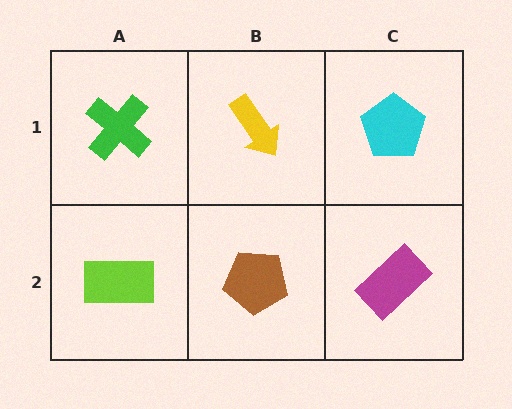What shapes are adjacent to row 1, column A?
A lime rectangle (row 2, column A), a yellow arrow (row 1, column B).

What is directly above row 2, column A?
A green cross.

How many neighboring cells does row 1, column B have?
3.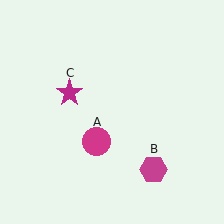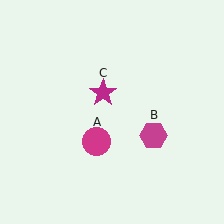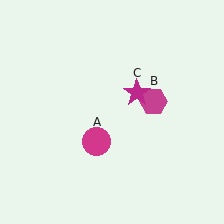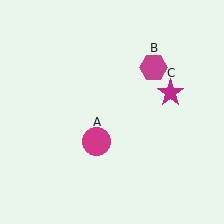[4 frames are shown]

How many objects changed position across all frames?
2 objects changed position: magenta hexagon (object B), magenta star (object C).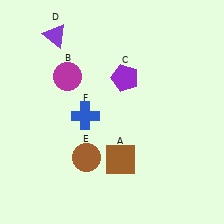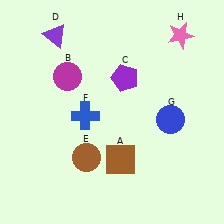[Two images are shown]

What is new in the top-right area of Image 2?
A pink star (H) was added in the top-right area of Image 2.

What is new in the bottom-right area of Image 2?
A blue circle (G) was added in the bottom-right area of Image 2.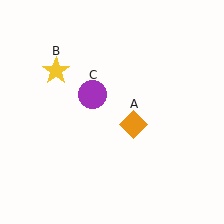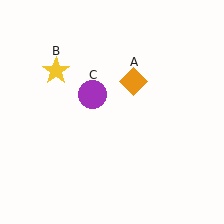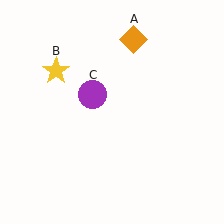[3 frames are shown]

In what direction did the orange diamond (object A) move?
The orange diamond (object A) moved up.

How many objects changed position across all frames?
1 object changed position: orange diamond (object A).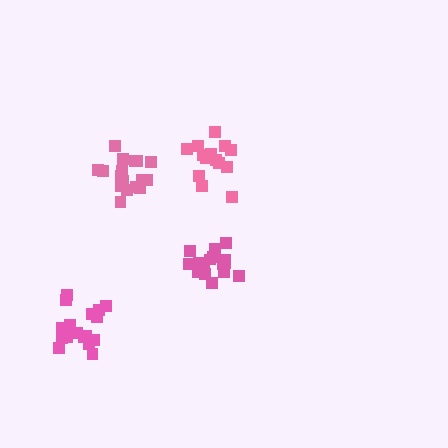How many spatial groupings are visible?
There are 4 spatial groupings.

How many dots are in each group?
Group 1: 14 dots, Group 2: 17 dots, Group 3: 17 dots, Group 4: 18 dots (66 total).